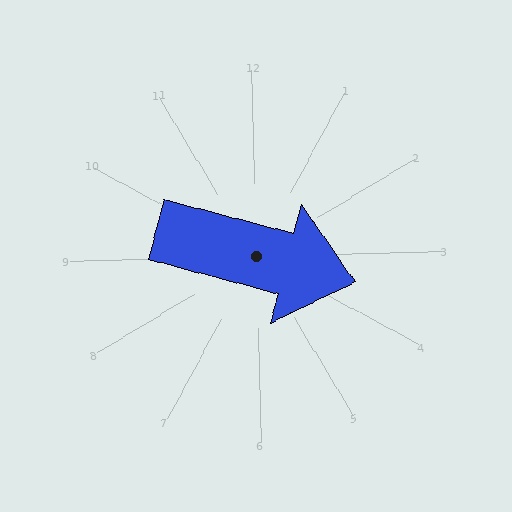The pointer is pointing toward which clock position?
Roughly 4 o'clock.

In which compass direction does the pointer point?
East.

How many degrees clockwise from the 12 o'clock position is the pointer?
Approximately 106 degrees.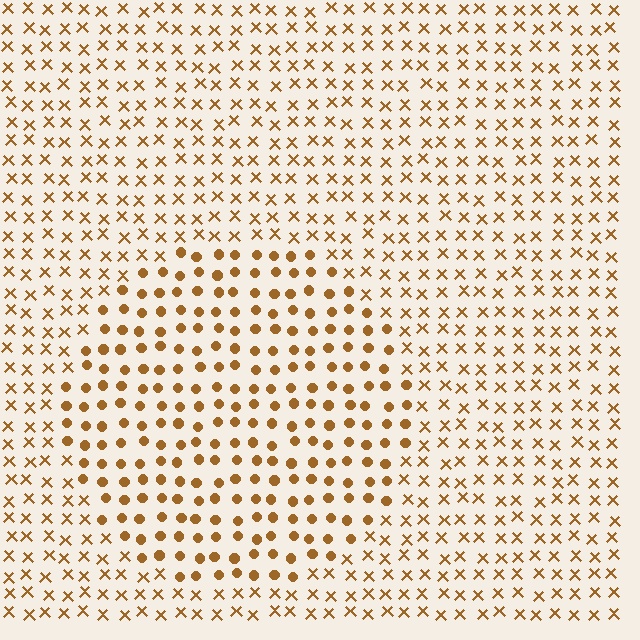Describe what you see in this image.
The image is filled with small brown elements arranged in a uniform grid. A circle-shaped region contains circles, while the surrounding area contains X marks. The boundary is defined purely by the change in element shape.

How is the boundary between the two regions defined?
The boundary is defined by a change in element shape: circles inside vs. X marks outside. All elements share the same color and spacing.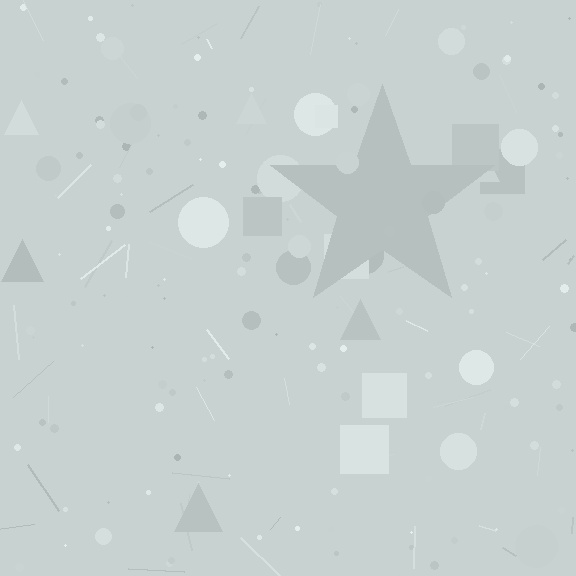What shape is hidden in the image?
A star is hidden in the image.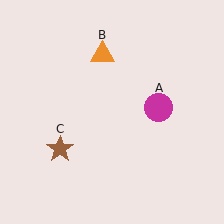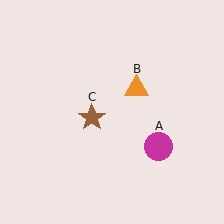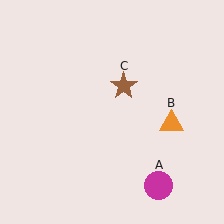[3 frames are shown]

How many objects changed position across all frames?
3 objects changed position: magenta circle (object A), orange triangle (object B), brown star (object C).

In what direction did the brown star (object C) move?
The brown star (object C) moved up and to the right.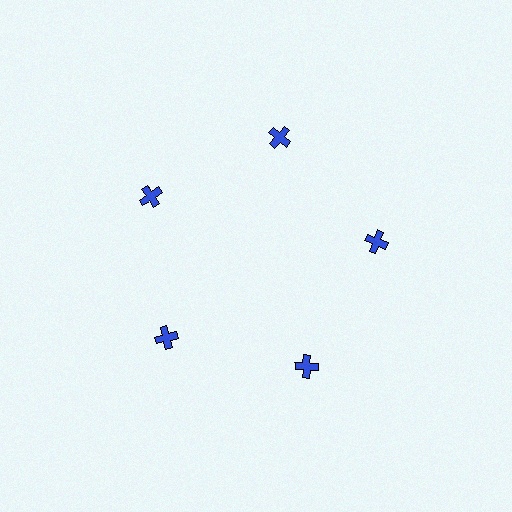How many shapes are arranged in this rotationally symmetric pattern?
There are 5 shapes, arranged in 5 groups of 1.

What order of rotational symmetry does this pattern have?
This pattern has 5-fold rotational symmetry.